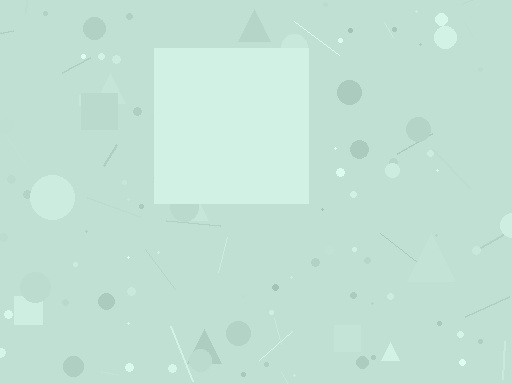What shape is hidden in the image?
A square is hidden in the image.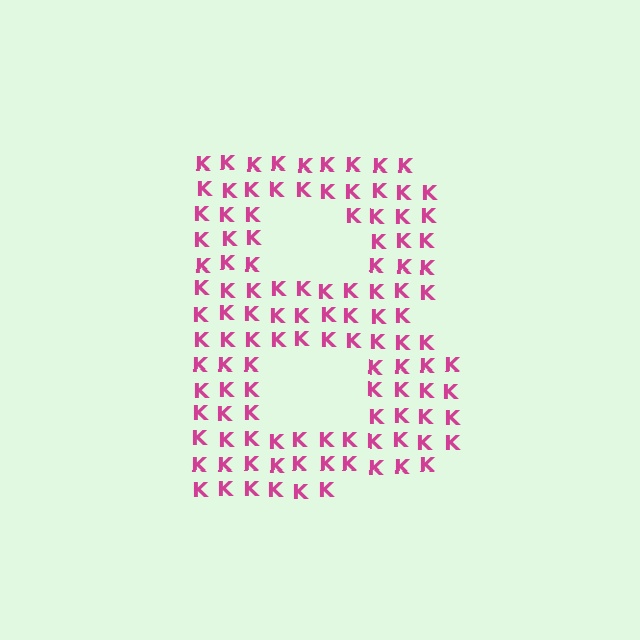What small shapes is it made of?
It is made of small letter K's.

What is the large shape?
The large shape is the letter B.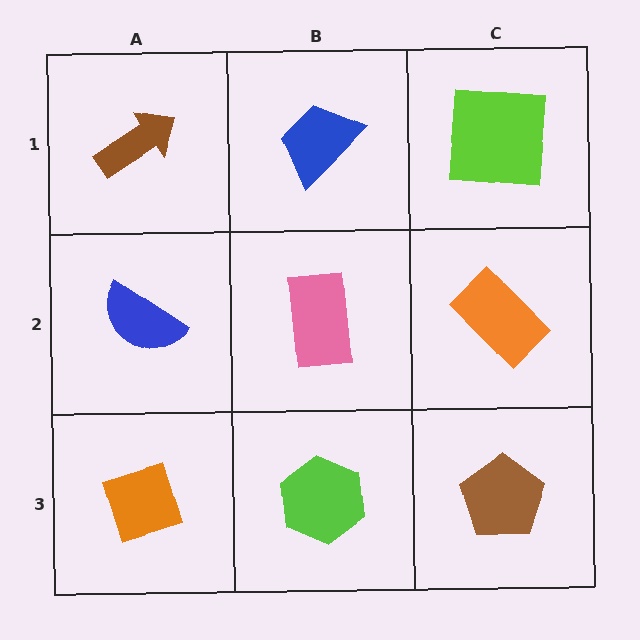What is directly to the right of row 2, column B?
An orange rectangle.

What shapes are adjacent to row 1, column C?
An orange rectangle (row 2, column C), a blue trapezoid (row 1, column B).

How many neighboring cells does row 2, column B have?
4.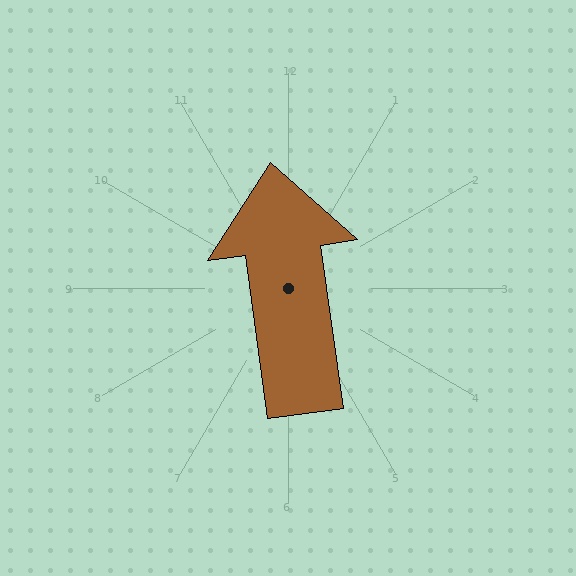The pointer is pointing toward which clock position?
Roughly 12 o'clock.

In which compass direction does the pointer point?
North.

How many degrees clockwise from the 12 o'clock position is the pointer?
Approximately 352 degrees.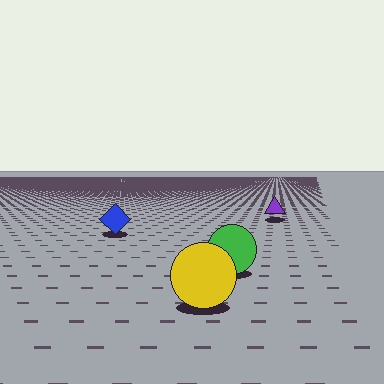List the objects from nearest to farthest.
From nearest to farthest: the yellow circle, the green circle, the blue diamond, the purple triangle.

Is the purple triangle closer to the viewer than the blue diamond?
No. The blue diamond is closer — you can tell from the texture gradient: the ground texture is coarser near it.